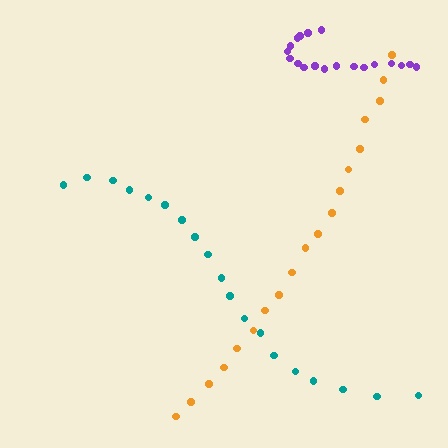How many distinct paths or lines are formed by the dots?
There are 3 distinct paths.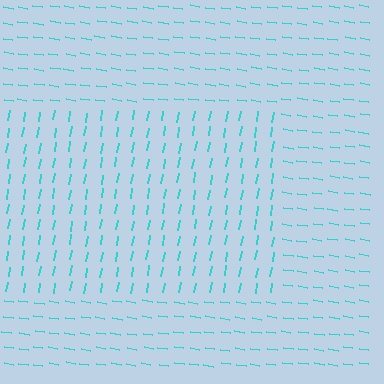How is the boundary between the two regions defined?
The boundary is defined purely by a change in line orientation (approximately 89 degrees difference). All lines are the same color and thickness.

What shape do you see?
I see a rectangle.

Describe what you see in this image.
The image is filled with small cyan line segments. A rectangle region in the image has lines oriented differently from the surrounding lines, creating a visible texture boundary.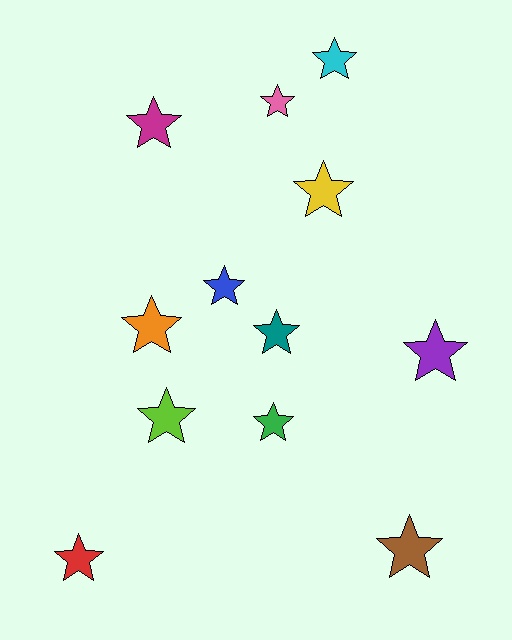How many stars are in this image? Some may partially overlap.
There are 12 stars.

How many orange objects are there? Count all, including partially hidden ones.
There is 1 orange object.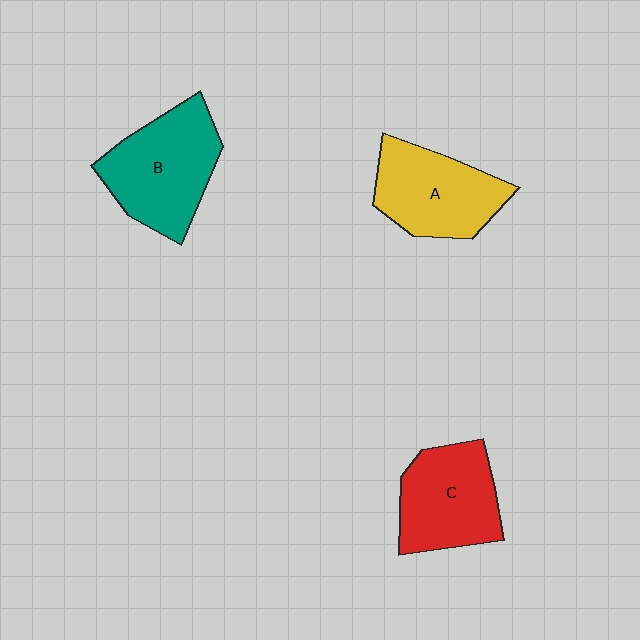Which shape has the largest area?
Shape B (teal).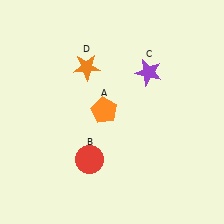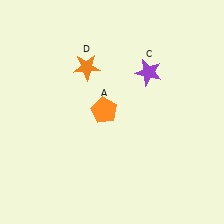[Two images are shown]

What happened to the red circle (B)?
The red circle (B) was removed in Image 2. It was in the bottom-left area of Image 1.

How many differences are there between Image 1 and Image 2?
There is 1 difference between the two images.